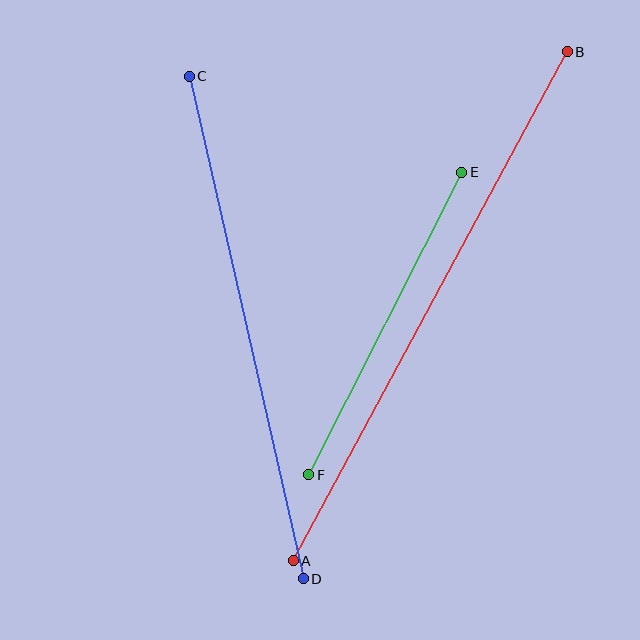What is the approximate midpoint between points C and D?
The midpoint is at approximately (246, 328) pixels.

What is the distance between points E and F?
The distance is approximately 339 pixels.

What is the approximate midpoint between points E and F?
The midpoint is at approximately (385, 323) pixels.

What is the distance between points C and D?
The distance is approximately 515 pixels.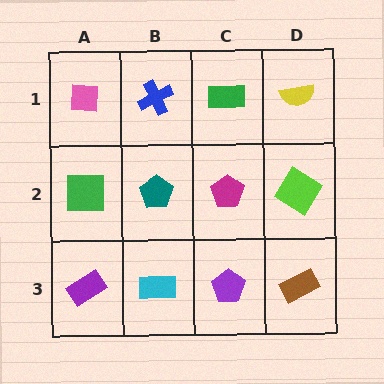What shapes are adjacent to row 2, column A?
A pink square (row 1, column A), a purple rectangle (row 3, column A), a teal pentagon (row 2, column B).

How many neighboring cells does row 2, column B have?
4.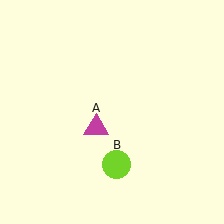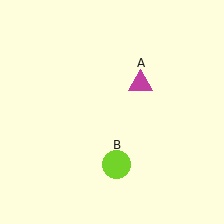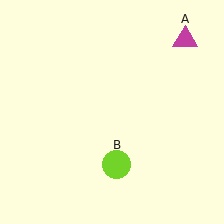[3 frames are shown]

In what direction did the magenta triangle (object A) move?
The magenta triangle (object A) moved up and to the right.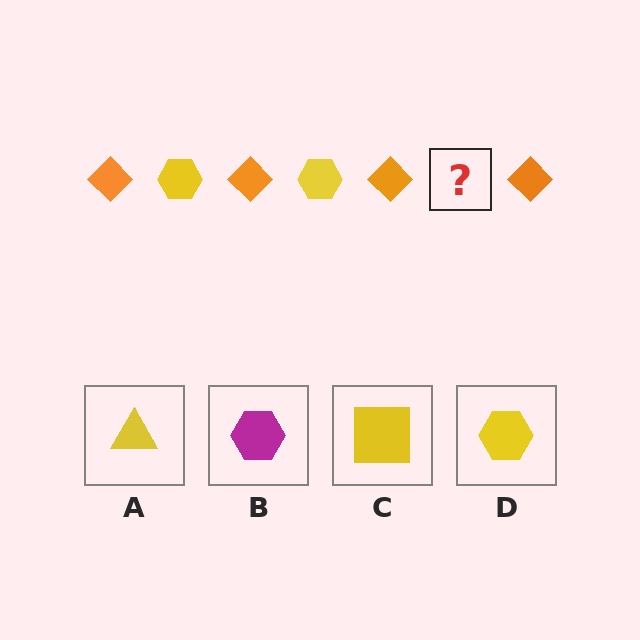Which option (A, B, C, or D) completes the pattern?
D.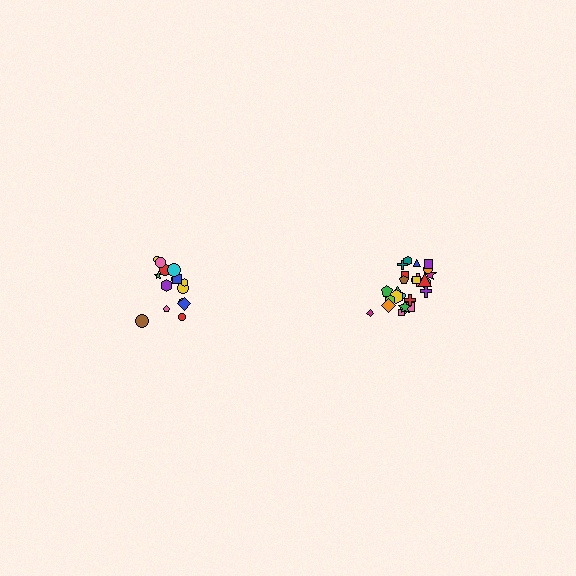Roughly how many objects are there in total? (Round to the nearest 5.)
Roughly 40 objects in total.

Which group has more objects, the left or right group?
The right group.